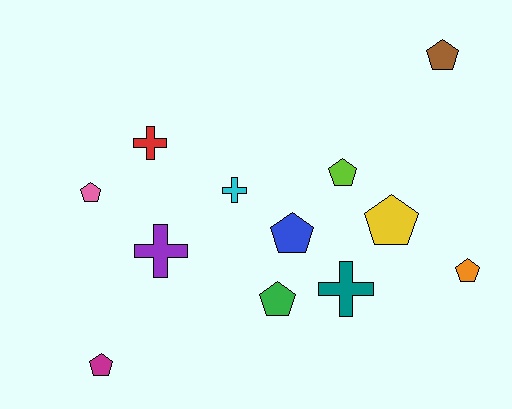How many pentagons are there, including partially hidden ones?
There are 8 pentagons.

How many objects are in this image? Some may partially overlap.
There are 12 objects.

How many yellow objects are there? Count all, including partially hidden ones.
There is 1 yellow object.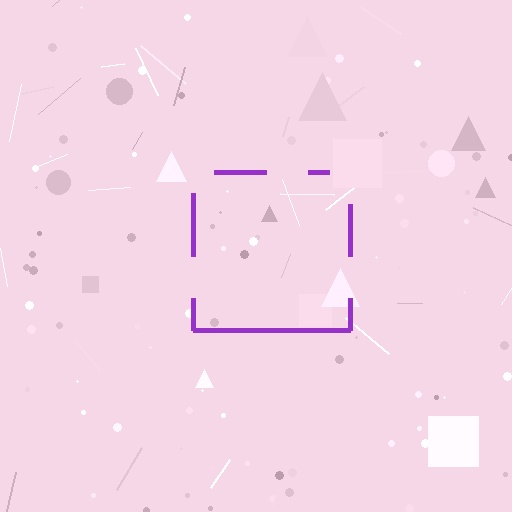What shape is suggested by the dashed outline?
The dashed outline suggests a square.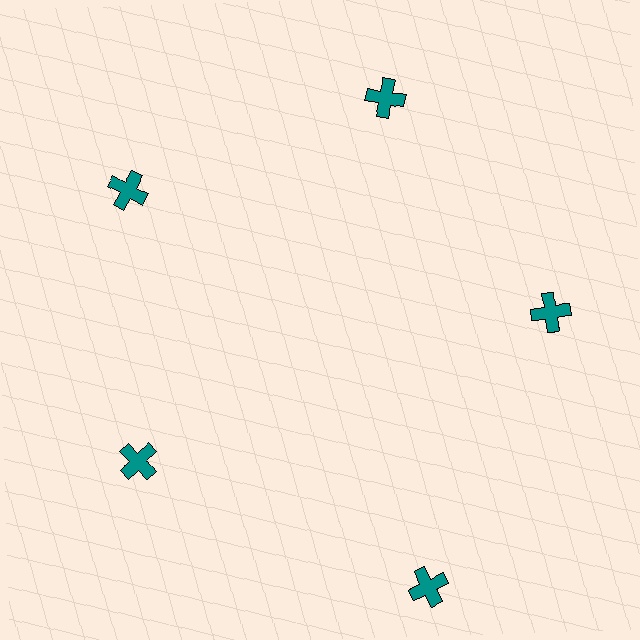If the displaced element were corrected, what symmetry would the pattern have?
It would have 5-fold rotational symmetry — the pattern would map onto itself every 72 degrees.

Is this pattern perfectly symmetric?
No. The 5 teal crosses are arranged in a ring, but one element near the 5 o'clock position is pushed outward from the center, breaking the 5-fold rotational symmetry.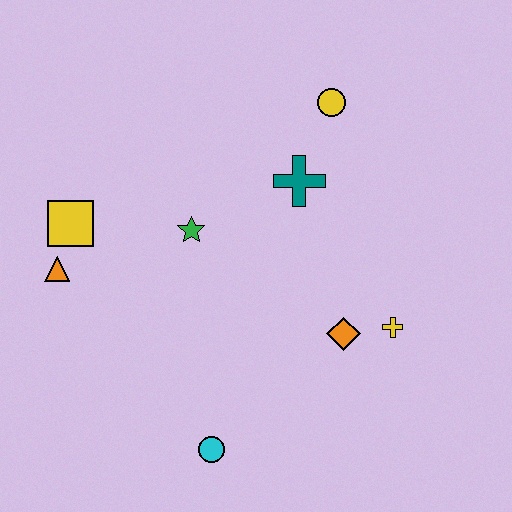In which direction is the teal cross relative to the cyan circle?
The teal cross is above the cyan circle.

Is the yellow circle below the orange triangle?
No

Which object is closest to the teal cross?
The yellow circle is closest to the teal cross.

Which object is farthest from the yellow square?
The yellow cross is farthest from the yellow square.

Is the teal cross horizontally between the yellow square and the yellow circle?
Yes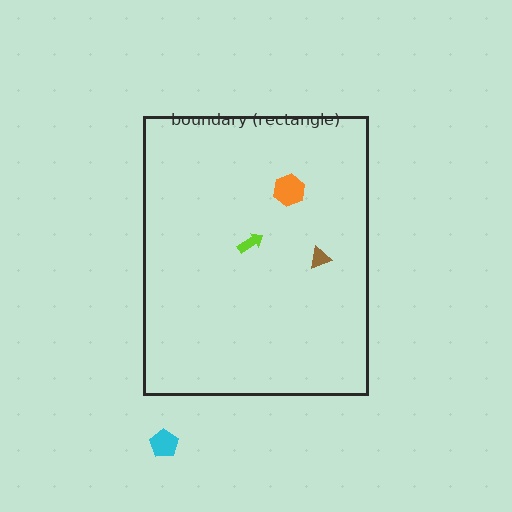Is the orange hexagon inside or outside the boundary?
Inside.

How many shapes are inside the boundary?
3 inside, 1 outside.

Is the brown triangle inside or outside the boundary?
Inside.